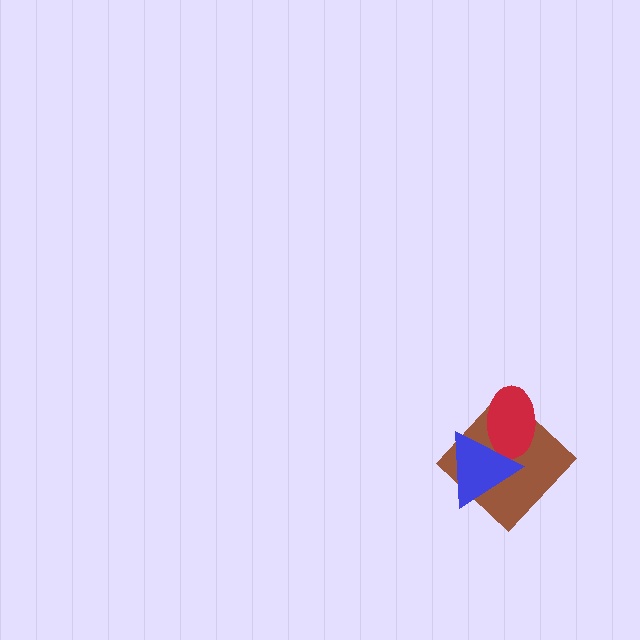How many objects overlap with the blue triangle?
2 objects overlap with the blue triangle.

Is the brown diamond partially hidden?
Yes, it is partially covered by another shape.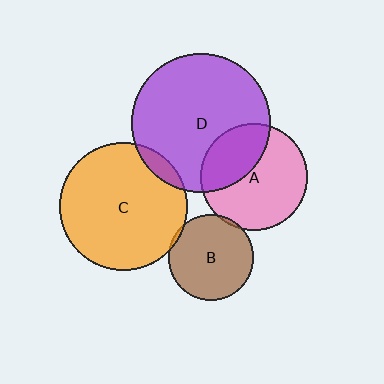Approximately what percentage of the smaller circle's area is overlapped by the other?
Approximately 5%.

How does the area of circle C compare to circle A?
Approximately 1.4 times.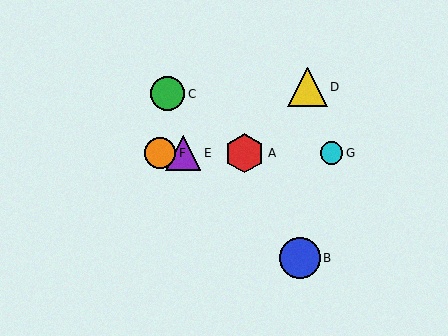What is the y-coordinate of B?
Object B is at y≈258.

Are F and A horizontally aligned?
Yes, both are at y≈153.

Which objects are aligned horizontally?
Objects A, E, F, G are aligned horizontally.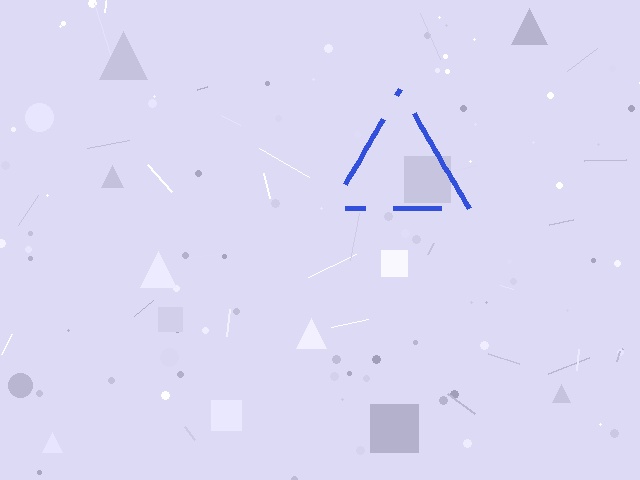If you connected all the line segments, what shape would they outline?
They would outline a triangle.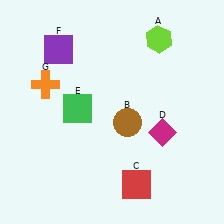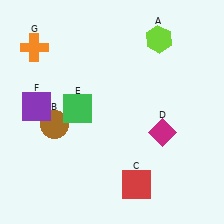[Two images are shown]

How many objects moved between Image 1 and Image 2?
3 objects moved between the two images.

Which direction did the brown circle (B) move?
The brown circle (B) moved left.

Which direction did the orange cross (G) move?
The orange cross (G) moved up.